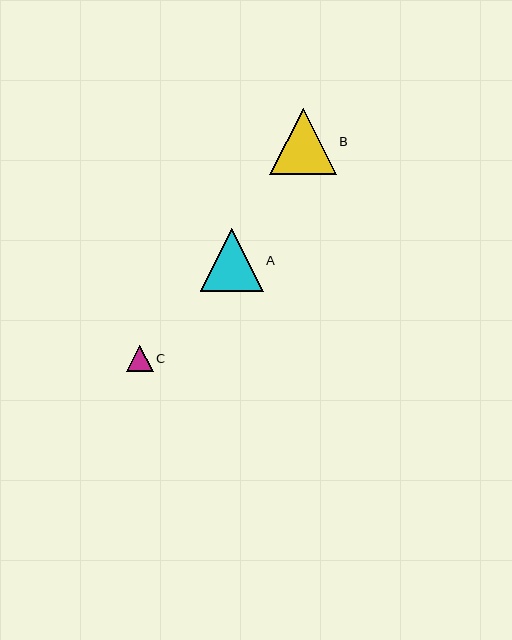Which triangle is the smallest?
Triangle C is the smallest with a size of approximately 26 pixels.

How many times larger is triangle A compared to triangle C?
Triangle A is approximately 2.4 times the size of triangle C.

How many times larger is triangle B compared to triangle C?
Triangle B is approximately 2.5 times the size of triangle C.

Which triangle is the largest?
Triangle B is the largest with a size of approximately 67 pixels.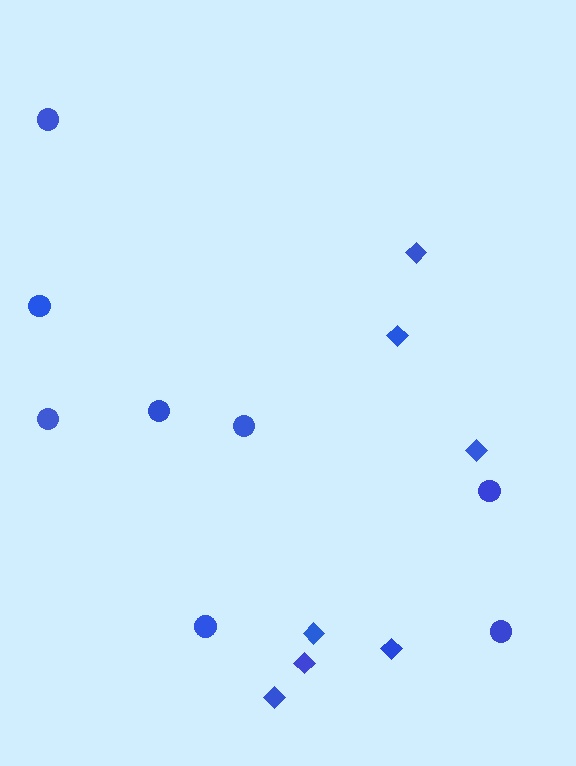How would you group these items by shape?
There are 2 groups: one group of diamonds (7) and one group of circles (8).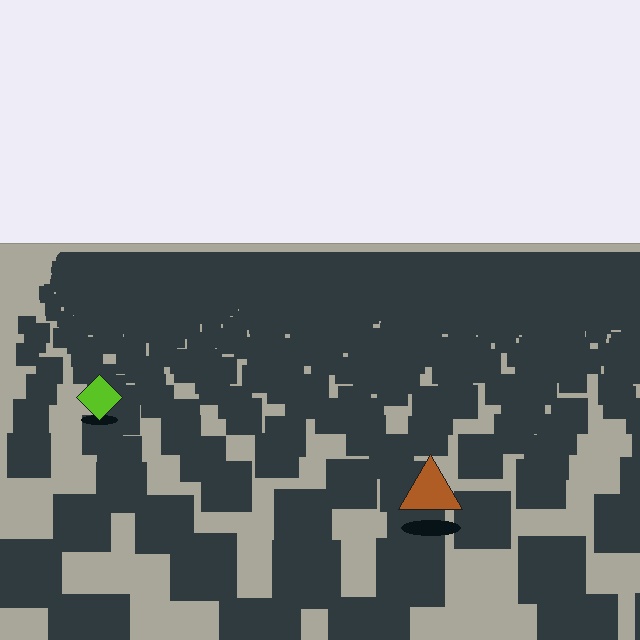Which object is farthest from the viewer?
The lime diamond is farthest from the viewer. It appears smaller and the ground texture around it is denser.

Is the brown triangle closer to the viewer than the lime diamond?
Yes. The brown triangle is closer — you can tell from the texture gradient: the ground texture is coarser near it.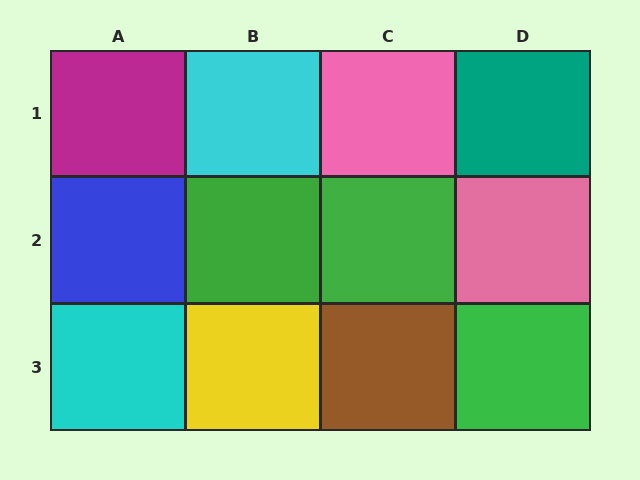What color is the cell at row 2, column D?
Pink.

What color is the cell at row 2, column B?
Green.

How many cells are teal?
1 cell is teal.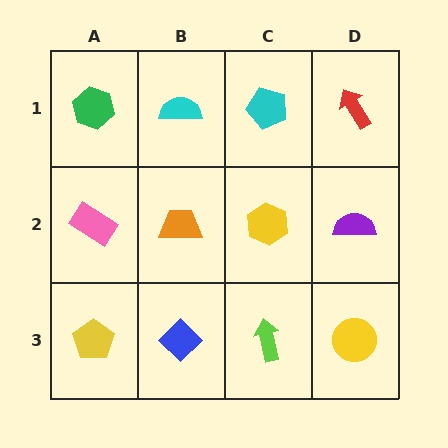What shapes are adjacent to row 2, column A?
A green hexagon (row 1, column A), a yellow pentagon (row 3, column A), an orange trapezoid (row 2, column B).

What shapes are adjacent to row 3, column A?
A pink rectangle (row 2, column A), a blue diamond (row 3, column B).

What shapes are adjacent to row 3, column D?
A purple semicircle (row 2, column D), a lime arrow (row 3, column C).